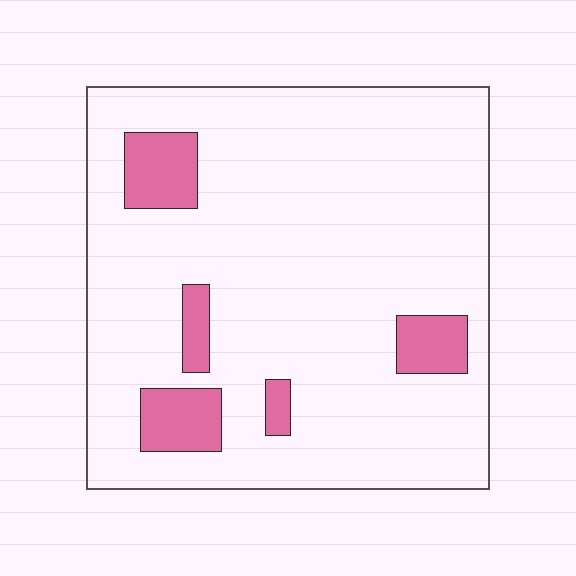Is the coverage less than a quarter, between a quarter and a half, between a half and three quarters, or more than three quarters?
Less than a quarter.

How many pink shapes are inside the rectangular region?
5.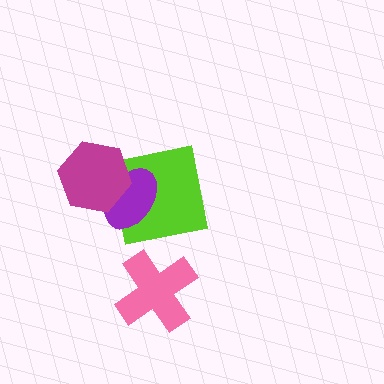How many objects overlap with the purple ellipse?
2 objects overlap with the purple ellipse.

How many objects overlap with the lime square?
2 objects overlap with the lime square.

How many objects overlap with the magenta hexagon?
2 objects overlap with the magenta hexagon.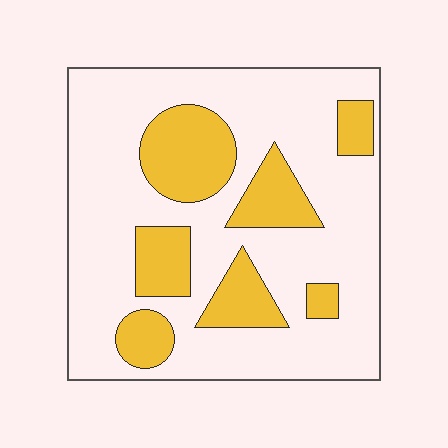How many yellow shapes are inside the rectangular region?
7.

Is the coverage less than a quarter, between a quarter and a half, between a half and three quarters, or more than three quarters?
Between a quarter and a half.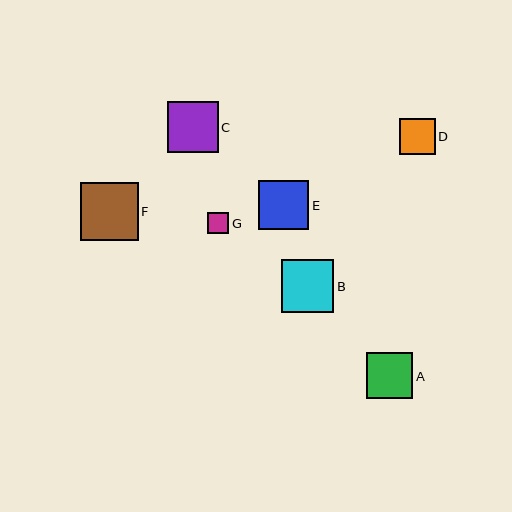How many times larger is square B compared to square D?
Square B is approximately 1.5 times the size of square D.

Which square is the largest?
Square F is the largest with a size of approximately 58 pixels.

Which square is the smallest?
Square G is the smallest with a size of approximately 21 pixels.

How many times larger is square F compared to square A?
Square F is approximately 1.3 times the size of square A.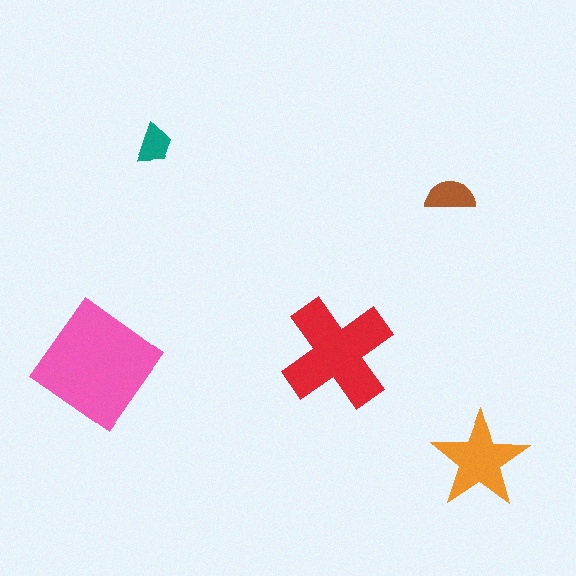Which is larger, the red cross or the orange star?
The red cross.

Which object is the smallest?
The teal trapezoid.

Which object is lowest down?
The orange star is bottommost.